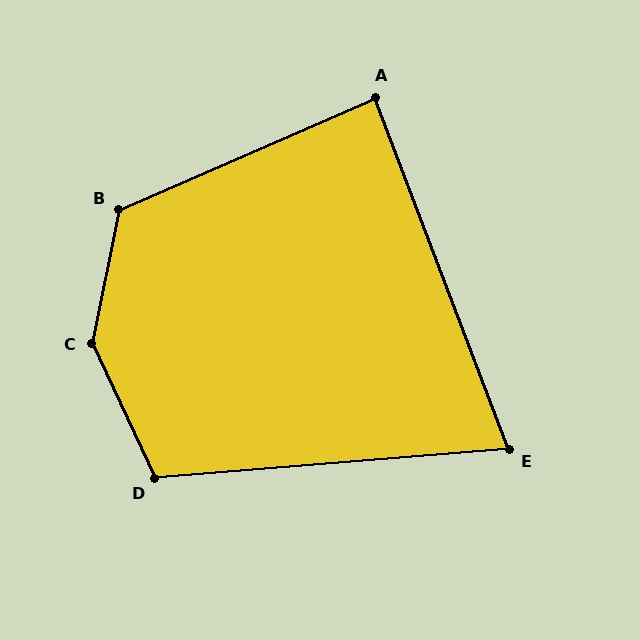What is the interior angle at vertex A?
Approximately 87 degrees (approximately right).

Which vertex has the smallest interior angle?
E, at approximately 74 degrees.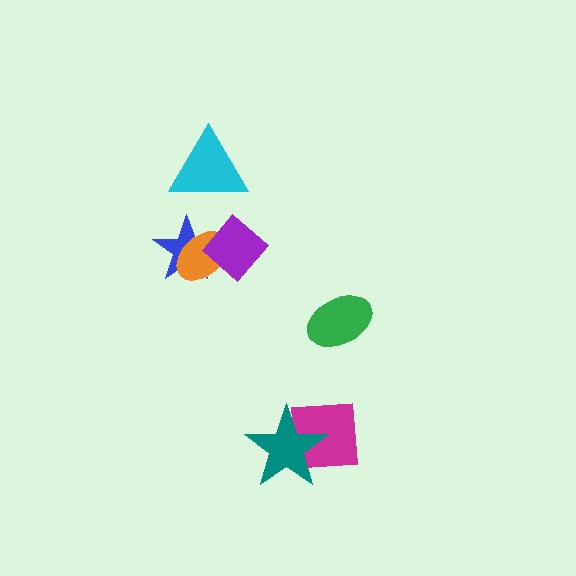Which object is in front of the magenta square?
The teal star is in front of the magenta square.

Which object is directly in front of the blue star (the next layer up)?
The orange ellipse is directly in front of the blue star.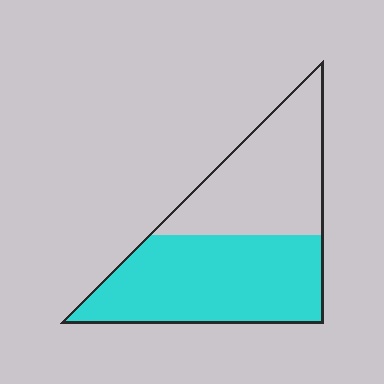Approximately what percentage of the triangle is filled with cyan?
Approximately 55%.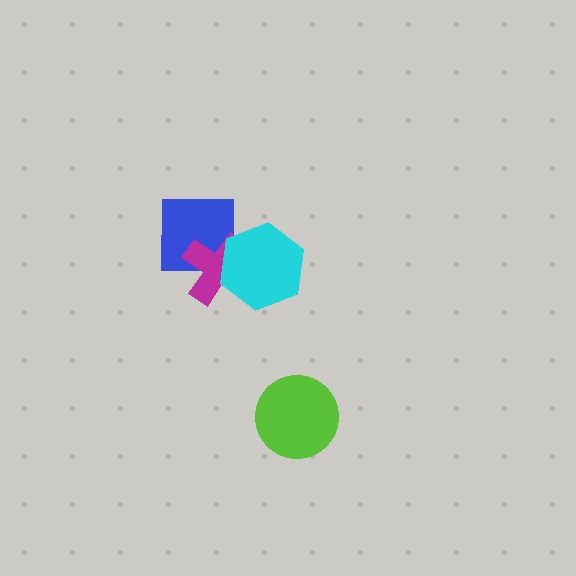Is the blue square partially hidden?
Yes, it is partially covered by another shape.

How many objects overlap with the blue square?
2 objects overlap with the blue square.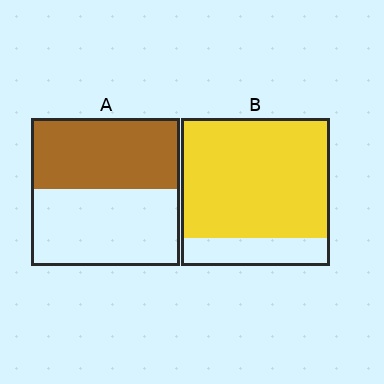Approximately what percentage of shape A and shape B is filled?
A is approximately 50% and B is approximately 80%.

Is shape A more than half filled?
Roughly half.